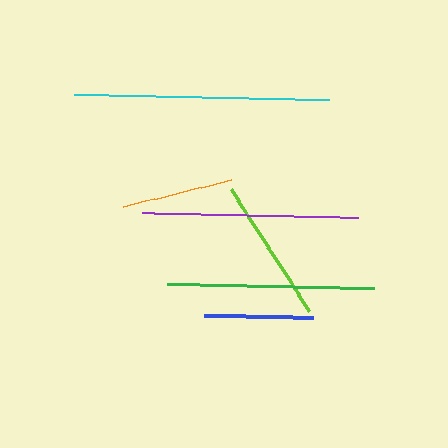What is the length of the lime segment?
The lime segment is approximately 145 pixels long.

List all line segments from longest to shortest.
From longest to shortest: cyan, purple, green, lime, orange, blue.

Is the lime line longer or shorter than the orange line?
The lime line is longer than the orange line.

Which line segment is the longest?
The cyan line is the longest at approximately 255 pixels.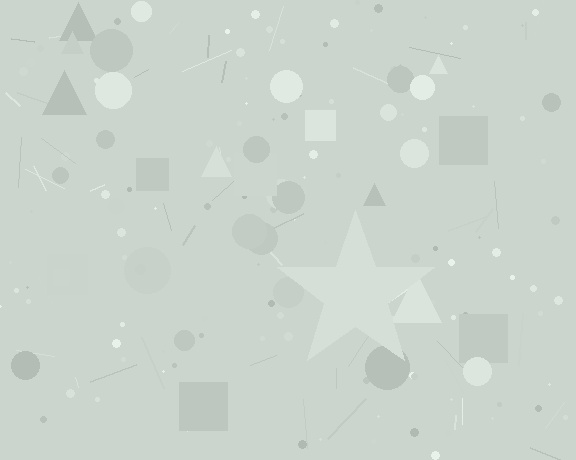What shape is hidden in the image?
A star is hidden in the image.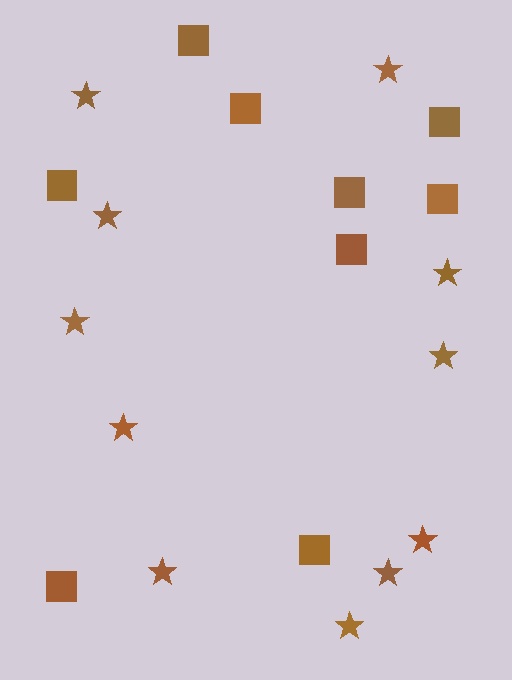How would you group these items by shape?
There are 2 groups: one group of stars (11) and one group of squares (9).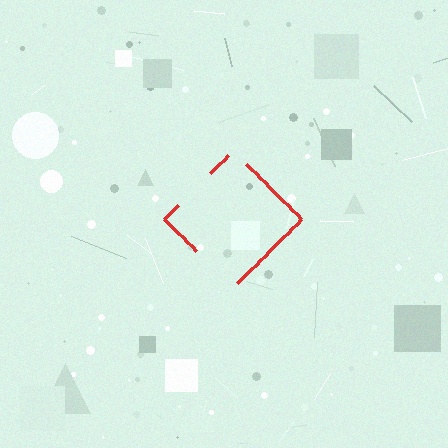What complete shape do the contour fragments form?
The contour fragments form a diamond.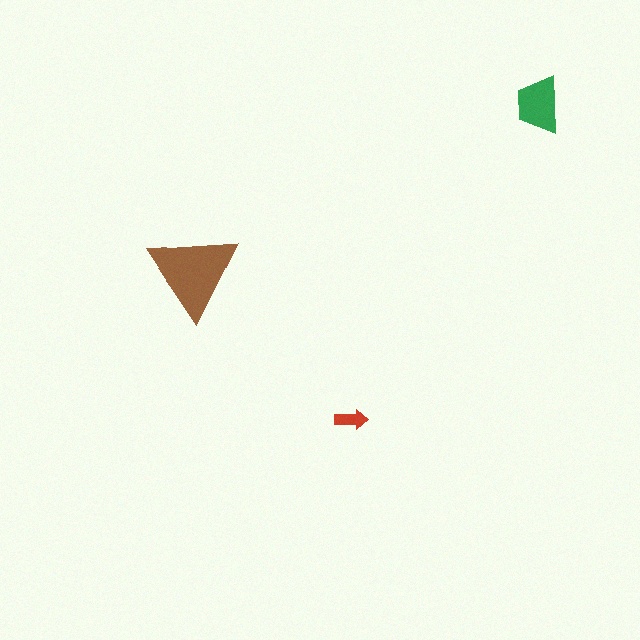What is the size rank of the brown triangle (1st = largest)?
1st.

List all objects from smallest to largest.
The red arrow, the green trapezoid, the brown triangle.